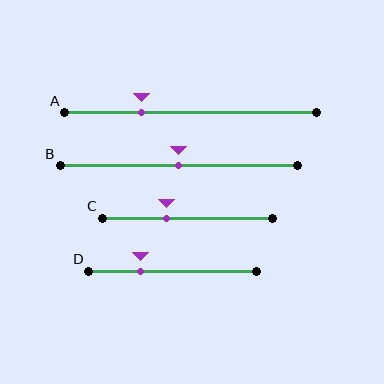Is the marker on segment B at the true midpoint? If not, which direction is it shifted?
Yes, the marker on segment B is at the true midpoint.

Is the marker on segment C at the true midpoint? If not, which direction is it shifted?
No, the marker on segment C is shifted to the left by about 12% of the segment length.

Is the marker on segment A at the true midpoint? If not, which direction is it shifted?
No, the marker on segment A is shifted to the left by about 20% of the segment length.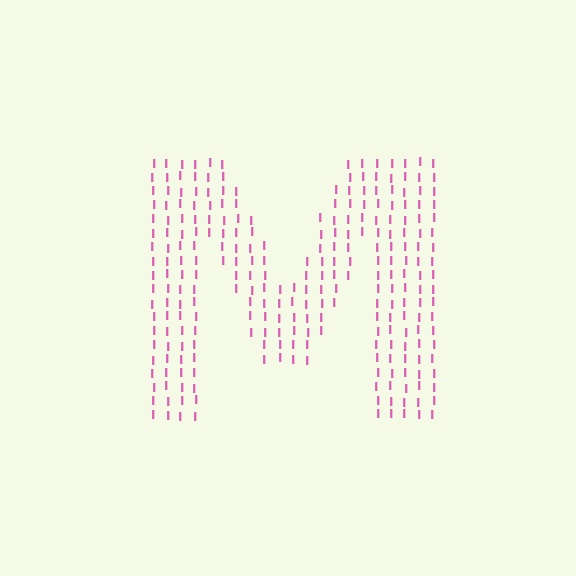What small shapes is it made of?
It is made of small letter I's.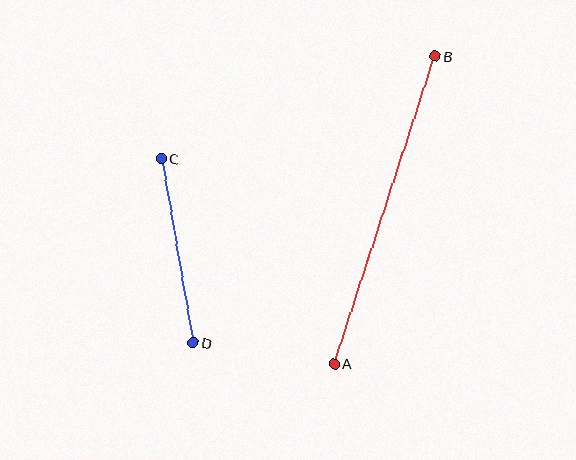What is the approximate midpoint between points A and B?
The midpoint is at approximately (385, 210) pixels.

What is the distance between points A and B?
The distance is approximately 324 pixels.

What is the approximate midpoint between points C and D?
The midpoint is at approximately (177, 251) pixels.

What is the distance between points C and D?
The distance is approximately 187 pixels.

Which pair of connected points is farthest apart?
Points A and B are farthest apart.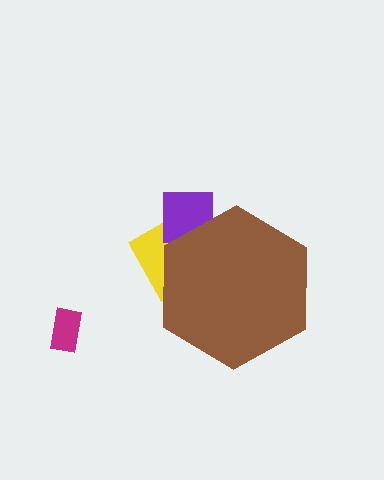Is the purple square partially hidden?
Yes, the purple square is partially hidden behind the brown hexagon.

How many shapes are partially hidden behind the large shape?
2 shapes are partially hidden.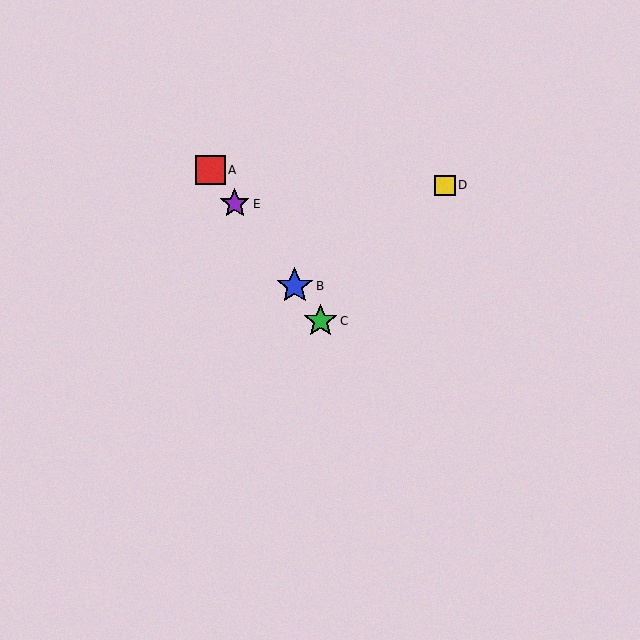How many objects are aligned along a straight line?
4 objects (A, B, C, E) are aligned along a straight line.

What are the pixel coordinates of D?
Object D is at (445, 185).